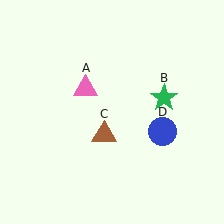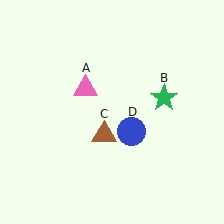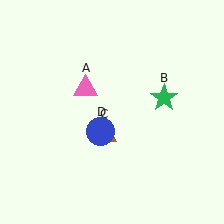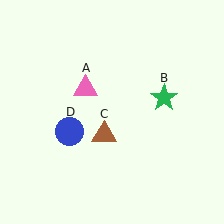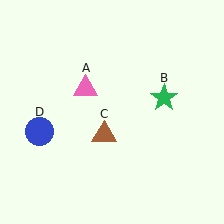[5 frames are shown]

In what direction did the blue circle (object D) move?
The blue circle (object D) moved left.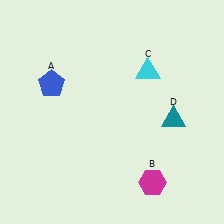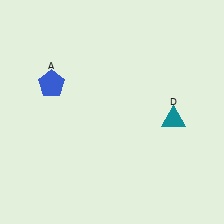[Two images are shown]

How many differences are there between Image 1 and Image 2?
There are 2 differences between the two images.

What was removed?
The magenta hexagon (B), the cyan triangle (C) were removed in Image 2.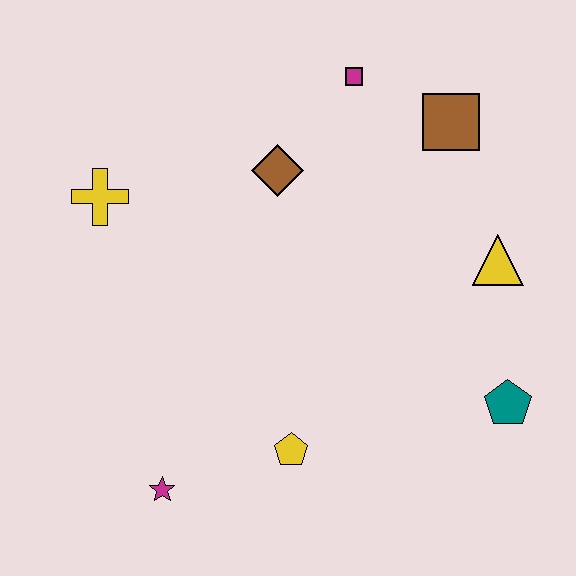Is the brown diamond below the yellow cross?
No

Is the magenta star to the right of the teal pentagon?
No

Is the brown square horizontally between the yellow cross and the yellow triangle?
Yes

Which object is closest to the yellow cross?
The brown diamond is closest to the yellow cross.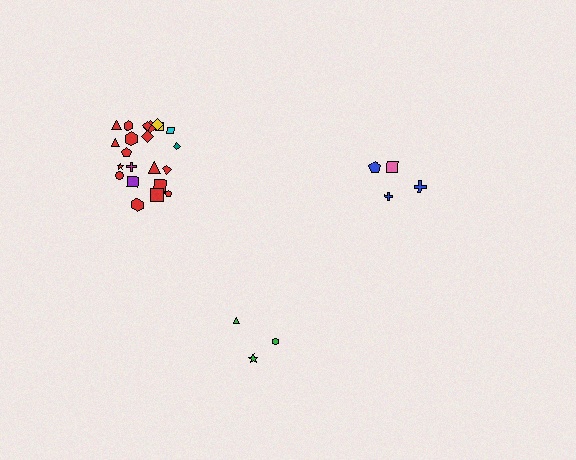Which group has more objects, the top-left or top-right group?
The top-left group.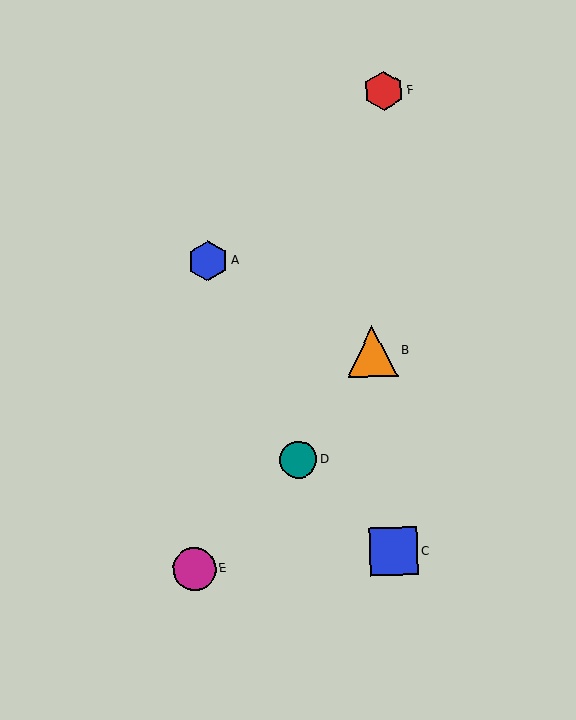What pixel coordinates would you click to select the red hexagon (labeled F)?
Click at (384, 91) to select the red hexagon F.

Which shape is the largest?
The orange triangle (labeled B) is the largest.